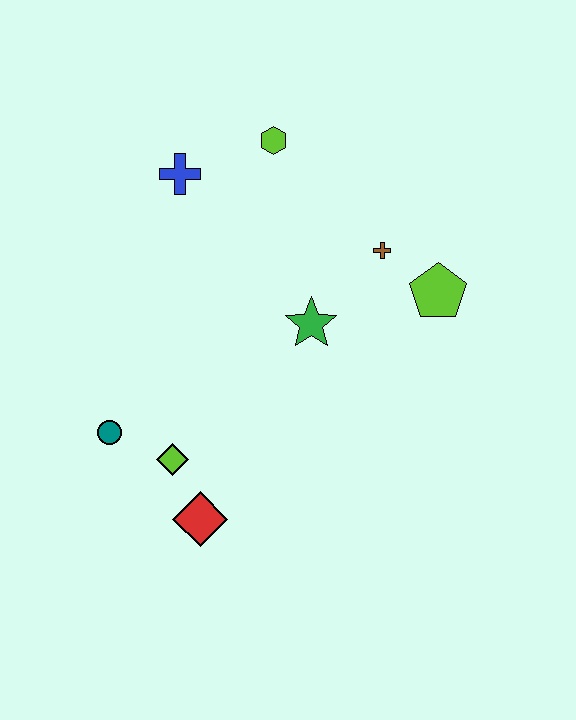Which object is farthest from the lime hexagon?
The red diamond is farthest from the lime hexagon.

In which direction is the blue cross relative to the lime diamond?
The blue cross is above the lime diamond.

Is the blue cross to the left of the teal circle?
No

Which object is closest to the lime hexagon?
The blue cross is closest to the lime hexagon.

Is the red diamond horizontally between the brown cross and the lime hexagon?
No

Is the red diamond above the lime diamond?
No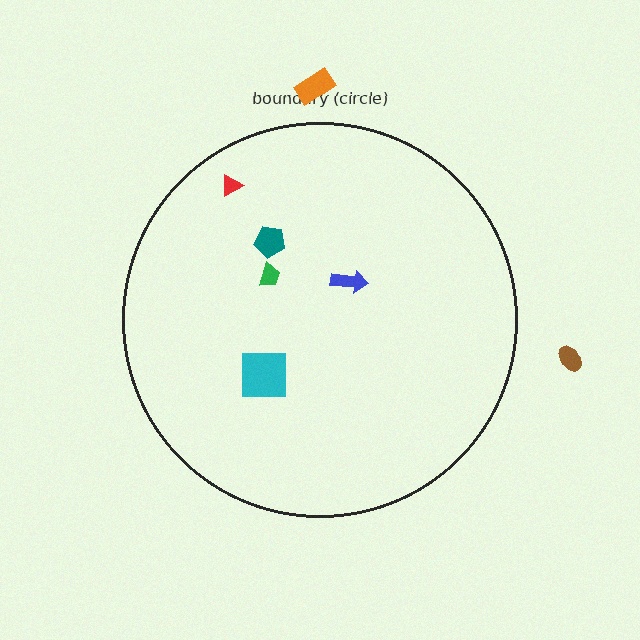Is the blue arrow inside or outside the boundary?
Inside.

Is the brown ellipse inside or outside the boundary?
Outside.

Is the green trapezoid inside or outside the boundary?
Inside.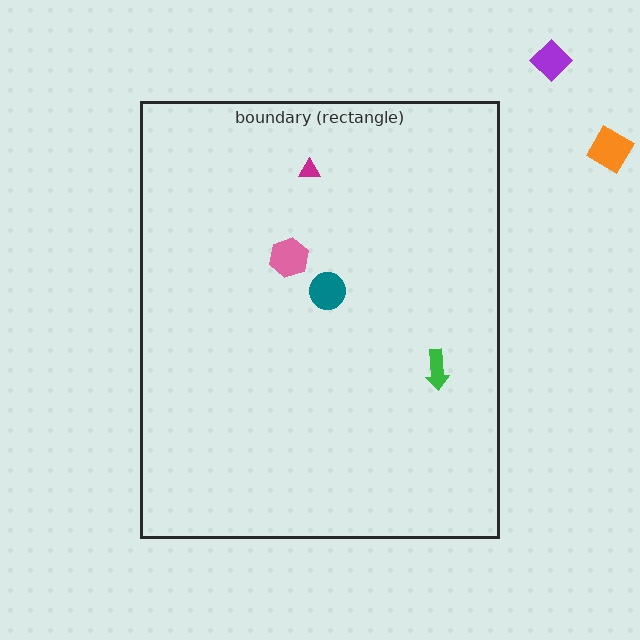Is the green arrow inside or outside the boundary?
Inside.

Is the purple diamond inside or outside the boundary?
Outside.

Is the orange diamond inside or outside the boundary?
Outside.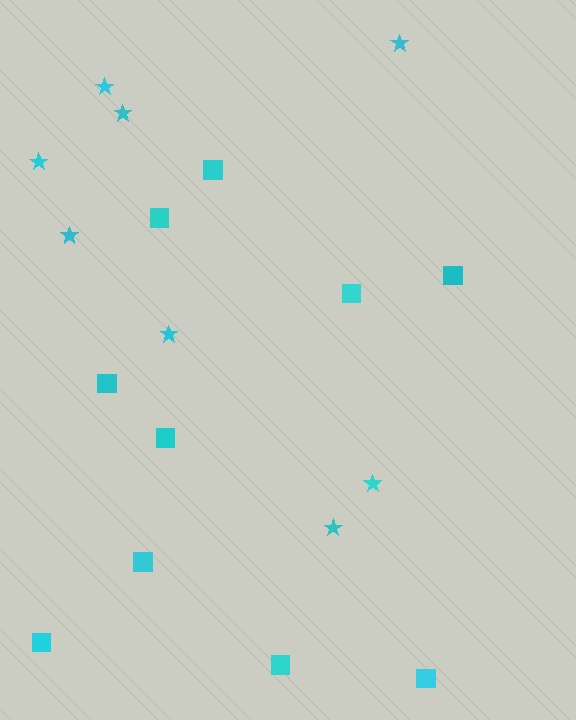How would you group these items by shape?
There are 2 groups: one group of stars (8) and one group of squares (10).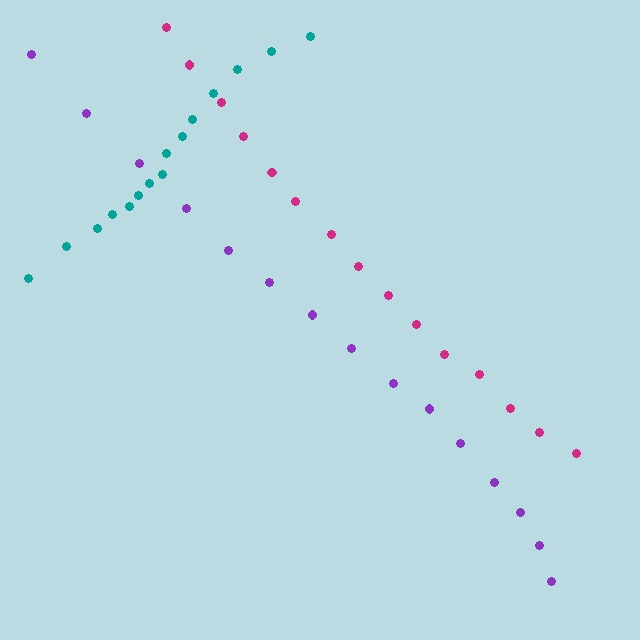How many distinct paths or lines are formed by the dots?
There are 3 distinct paths.